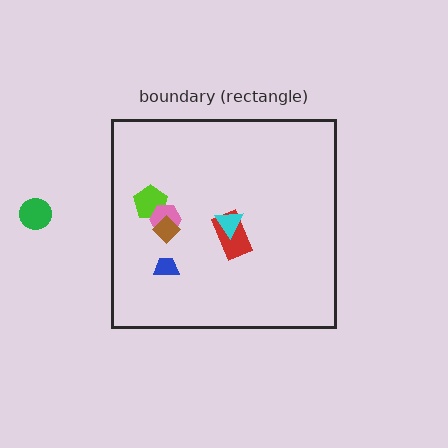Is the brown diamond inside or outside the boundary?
Inside.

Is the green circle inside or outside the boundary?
Outside.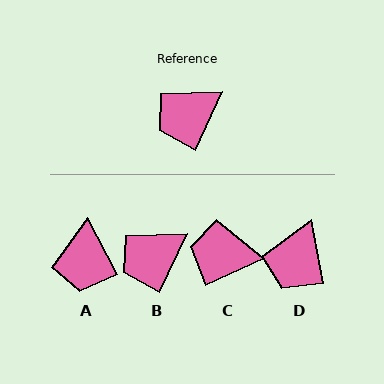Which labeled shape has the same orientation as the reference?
B.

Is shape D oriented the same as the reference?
No, it is off by about 35 degrees.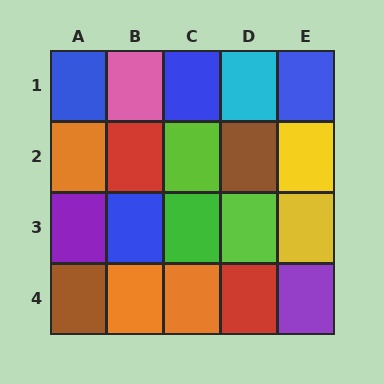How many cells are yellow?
2 cells are yellow.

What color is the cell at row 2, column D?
Brown.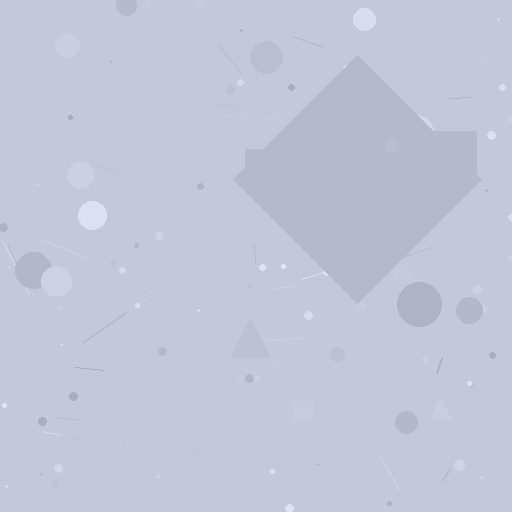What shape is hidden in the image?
A diamond is hidden in the image.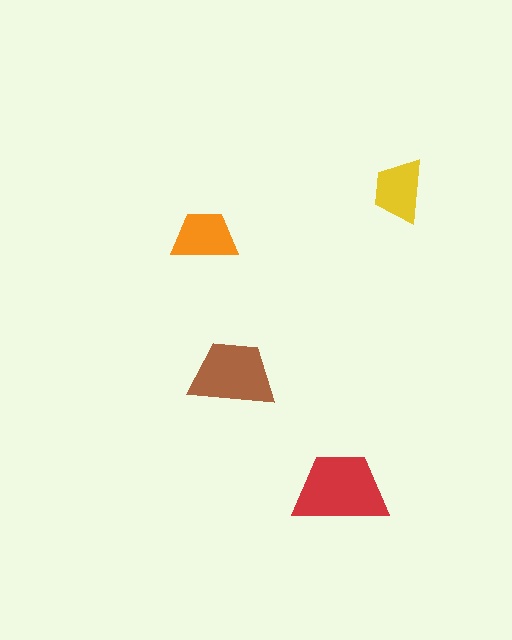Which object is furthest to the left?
The orange trapezoid is leftmost.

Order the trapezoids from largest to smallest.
the red one, the brown one, the orange one, the yellow one.